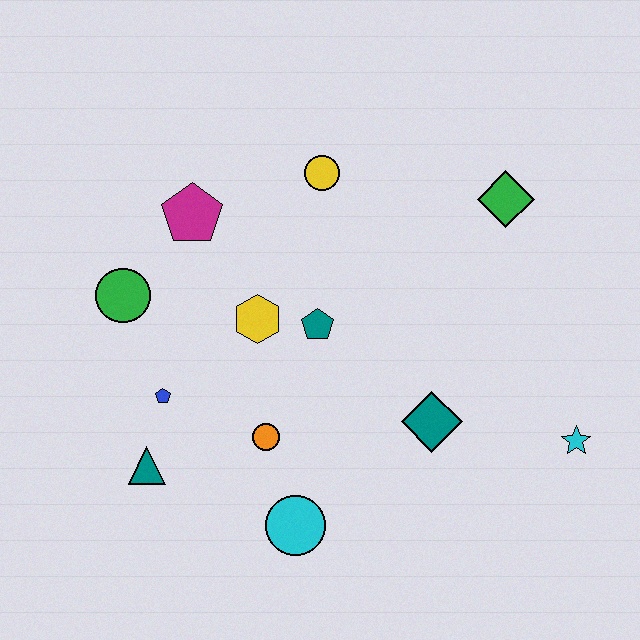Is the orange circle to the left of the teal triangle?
No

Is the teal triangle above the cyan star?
No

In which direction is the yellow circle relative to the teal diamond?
The yellow circle is above the teal diamond.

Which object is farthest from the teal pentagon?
The cyan star is farthest from the teal pentagon.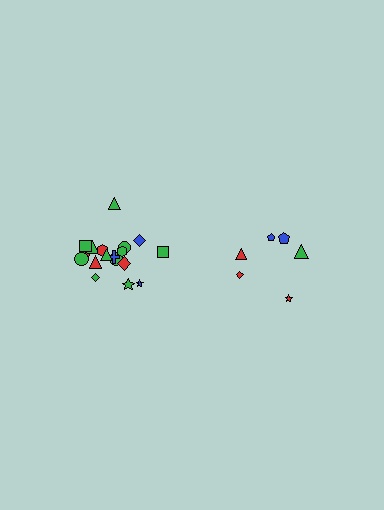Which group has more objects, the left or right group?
The left group.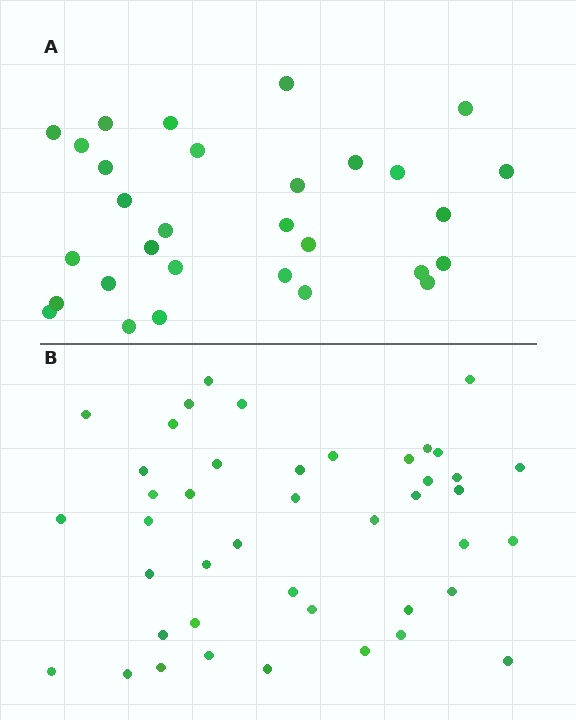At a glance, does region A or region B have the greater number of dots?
Region B (the bottom region) has more dots.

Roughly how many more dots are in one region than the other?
Region B has approximately 15 more dots than region A.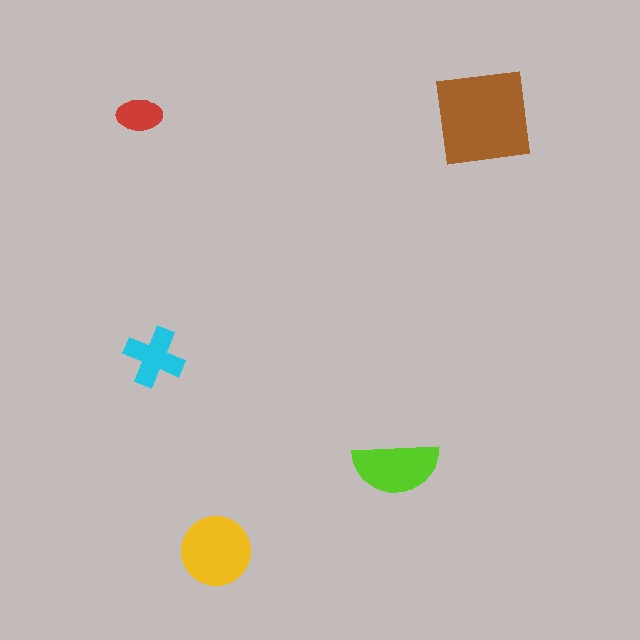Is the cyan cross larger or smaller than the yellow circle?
Smaller.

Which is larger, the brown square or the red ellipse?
The brown square.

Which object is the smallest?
The red ellipse.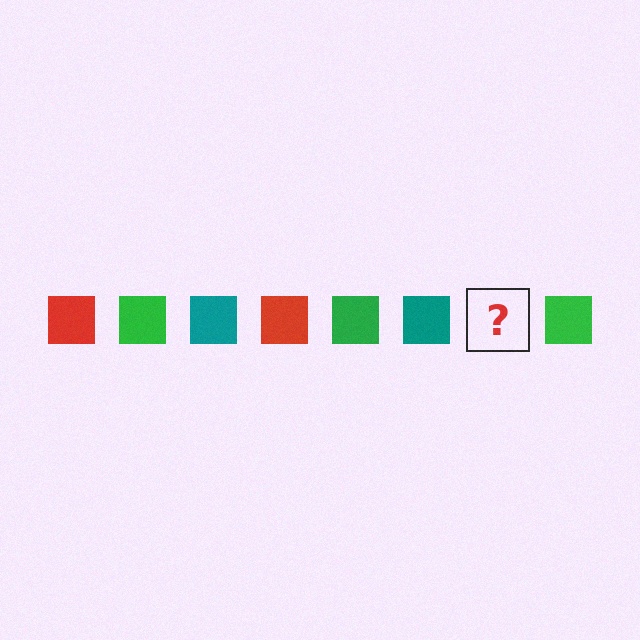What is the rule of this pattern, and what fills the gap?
The rule is that the pattern cycles through red, green, teal squares. The gap should be filled with a red square.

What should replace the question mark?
The question mark should be replaced with a red square.